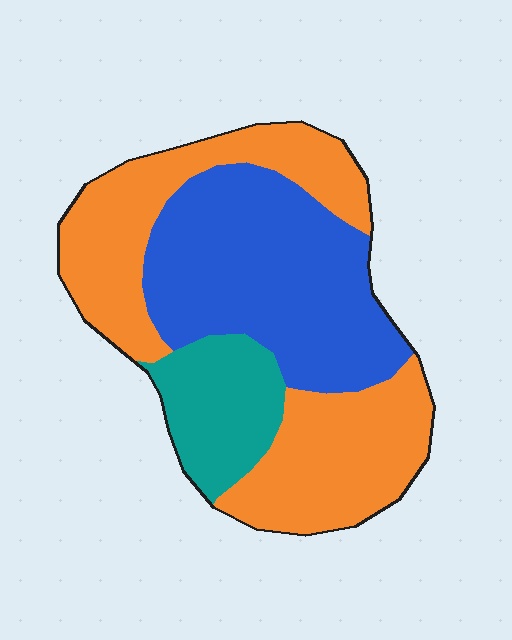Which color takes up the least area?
Teal, at roughly 15%.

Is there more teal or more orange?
Orange.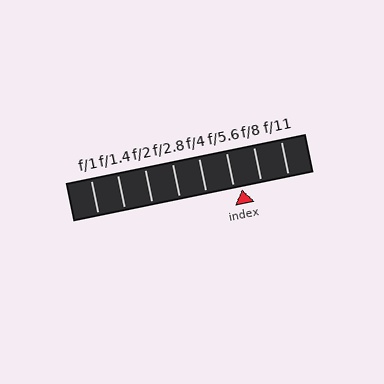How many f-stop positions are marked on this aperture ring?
There are 8 f-stop positions marked.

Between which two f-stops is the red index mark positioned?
The index mark is between f/5.6 and f/8.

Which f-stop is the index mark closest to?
The index mark is closest to f/5.6.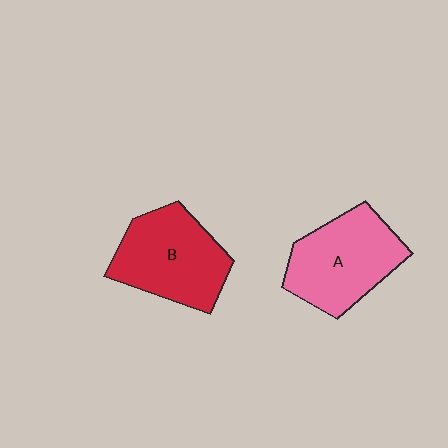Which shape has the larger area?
Shape A (pink).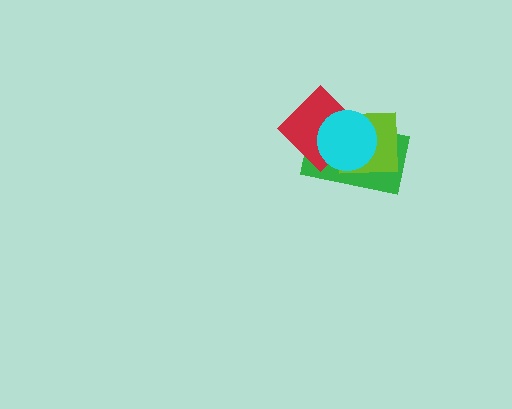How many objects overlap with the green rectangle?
3 objects overlap with the green rectangle.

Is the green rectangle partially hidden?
Yes, it is partially covered by another shape.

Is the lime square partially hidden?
Yes, it is partially covered by another shape.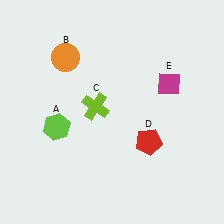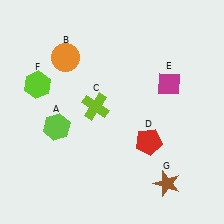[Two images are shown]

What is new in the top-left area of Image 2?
A lime hexagon (F) was added in the top-left area of Image 2.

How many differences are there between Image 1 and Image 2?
There are 2 differences between the two images.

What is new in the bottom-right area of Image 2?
A brown star (G) was added in the bottom-right area of Image 2.